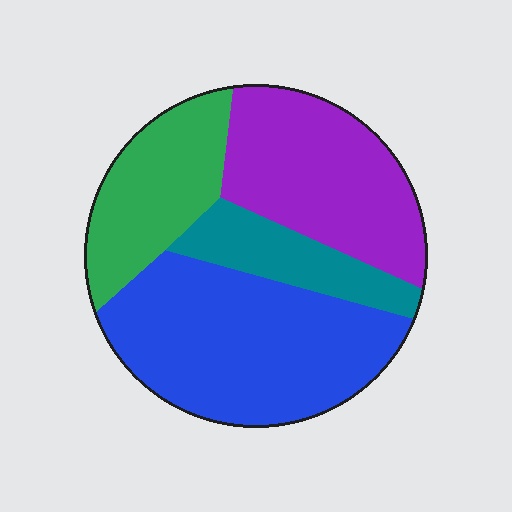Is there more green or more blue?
Blue.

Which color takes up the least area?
Teal, at roughly 15%.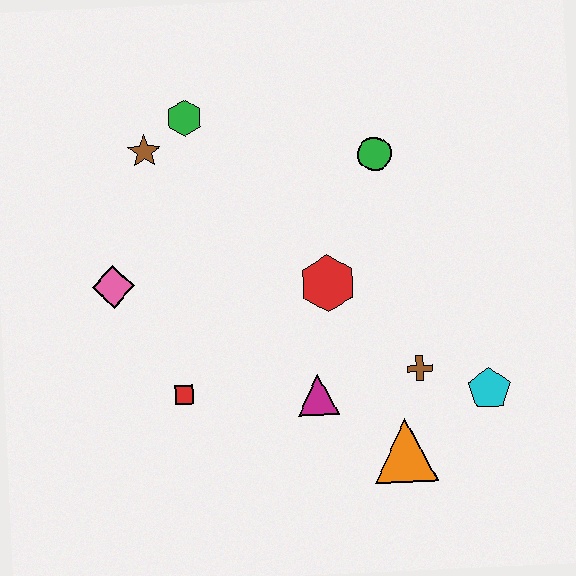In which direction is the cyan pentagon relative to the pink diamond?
The cyan pentagon is to the right of the pink diamond.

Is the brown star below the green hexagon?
Yes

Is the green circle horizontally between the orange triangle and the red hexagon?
Yes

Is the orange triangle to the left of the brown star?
No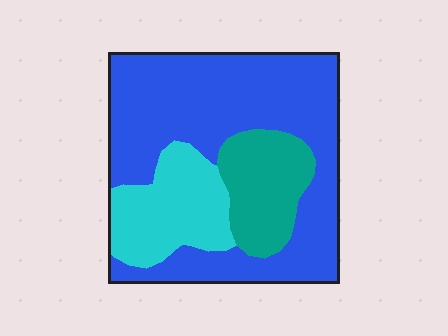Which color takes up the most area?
Blue, at roughly 65%.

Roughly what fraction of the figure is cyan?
Cyan covers 20% of the figure.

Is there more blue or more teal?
Blue.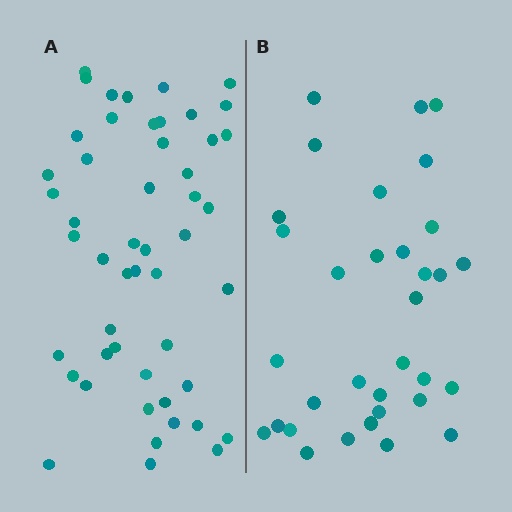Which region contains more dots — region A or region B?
Region A (the left region) has more dots.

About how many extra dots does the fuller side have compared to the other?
Region A has approximately 15 more dots than region B.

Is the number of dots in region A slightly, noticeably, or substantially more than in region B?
Region A has substantially more. The ratio is roughly 1.5 to 1.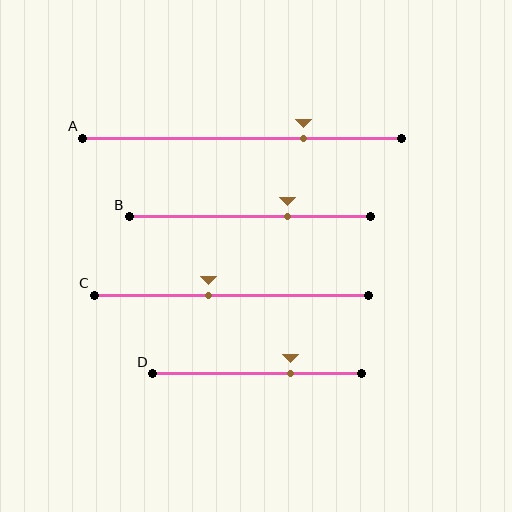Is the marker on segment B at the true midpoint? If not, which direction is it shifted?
No, the marker on segment B is shifted to the right by about 16% of the segment length.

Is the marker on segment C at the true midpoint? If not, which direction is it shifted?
No, the marker on segment C is shifted to the left by about 8% of the segment length.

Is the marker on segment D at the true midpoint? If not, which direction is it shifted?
No, the marker on segment D is shifted to the right by about 16% of the segment length.